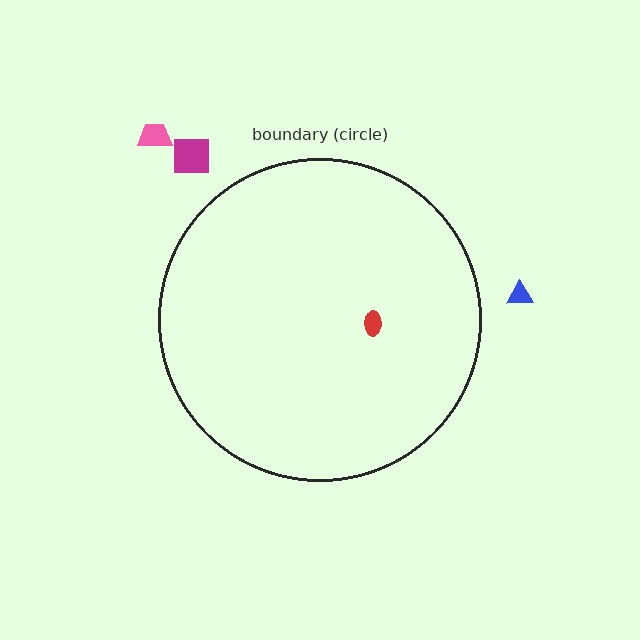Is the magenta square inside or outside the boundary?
Outside.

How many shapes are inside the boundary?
1 inside, 3 outside.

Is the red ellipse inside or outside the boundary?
Inside.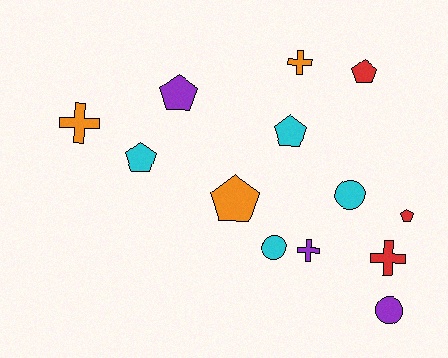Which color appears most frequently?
Cyan, with 4 objects.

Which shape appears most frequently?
Pentagon, with 6 objects.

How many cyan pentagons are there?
There are 2 cyan pentagons.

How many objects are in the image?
There are 13 objects.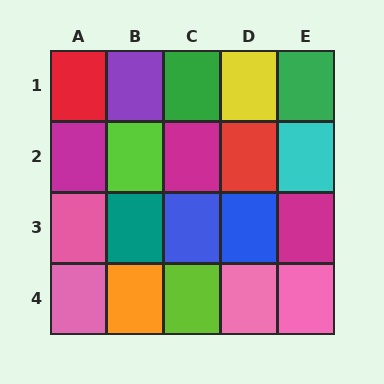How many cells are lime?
2 cells are lime.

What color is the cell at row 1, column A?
Red.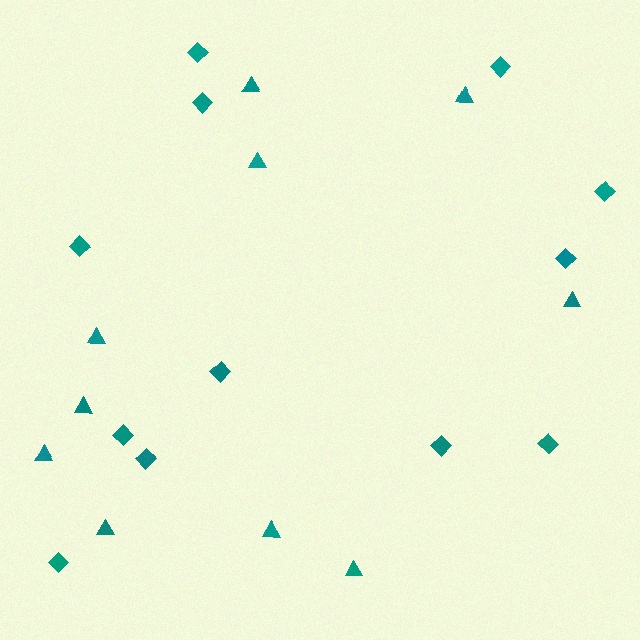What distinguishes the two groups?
There are 2 groups: one group of diamonds (12) and one group of triangles (10).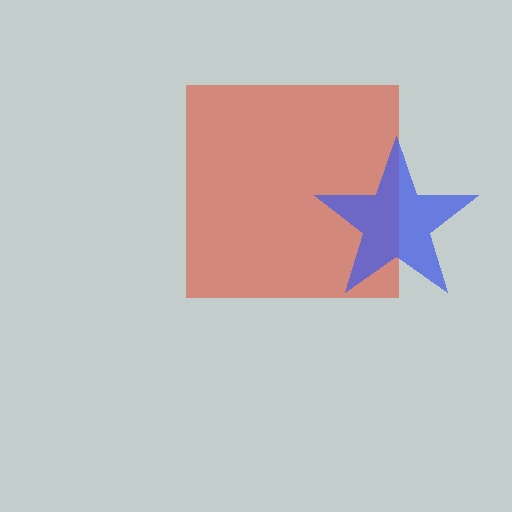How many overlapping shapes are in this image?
There are 2 overlapping shapes in the image.